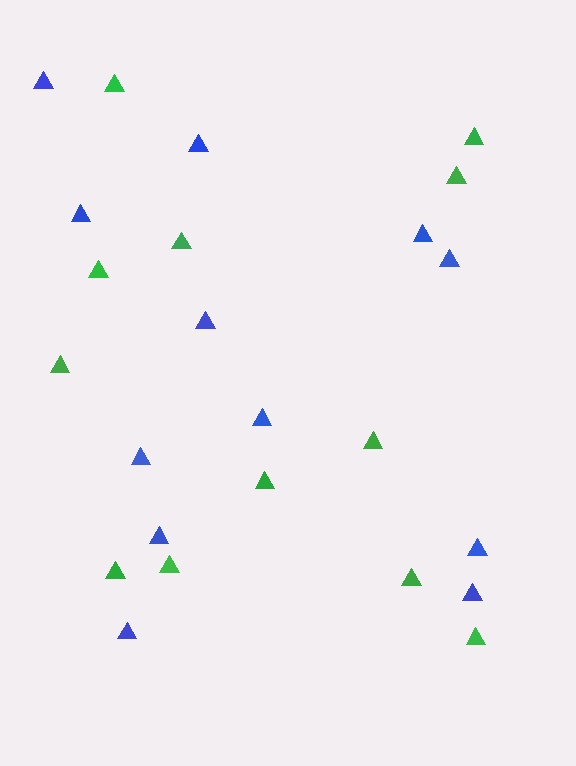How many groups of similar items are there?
There are 2 groups: one group of blue triangles (12) and one group of green triangles (12).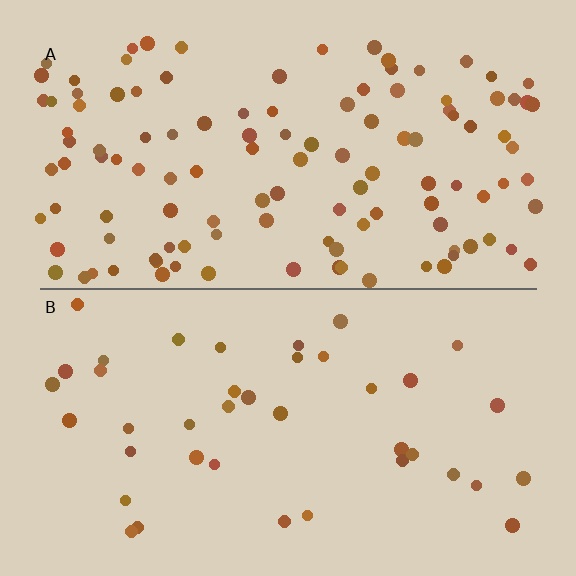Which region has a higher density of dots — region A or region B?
A (the top).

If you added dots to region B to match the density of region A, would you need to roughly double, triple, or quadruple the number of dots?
Approximately triple.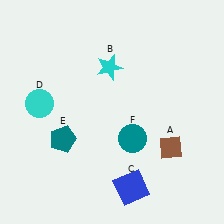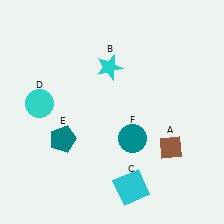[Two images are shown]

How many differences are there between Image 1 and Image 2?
There is 1 difference between the two images.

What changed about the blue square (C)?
In Image 1, C is blue. In Image 2, it changed to cyan.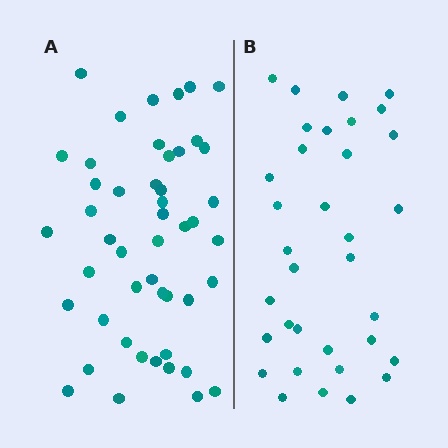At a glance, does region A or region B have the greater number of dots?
Region A (the left region) has more dots.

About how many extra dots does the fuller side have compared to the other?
Region A has approximately 15 more dots than region B.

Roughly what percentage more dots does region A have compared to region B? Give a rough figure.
About 40% more.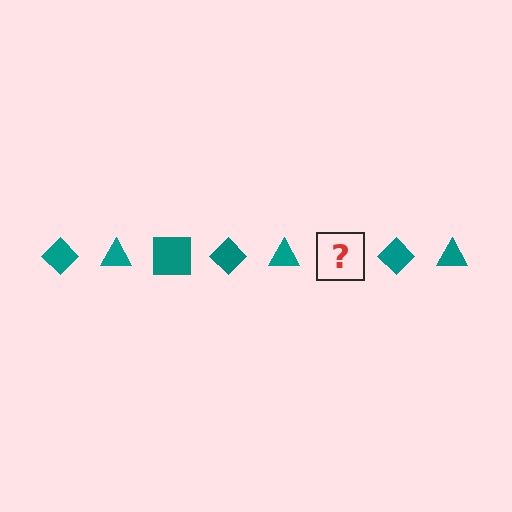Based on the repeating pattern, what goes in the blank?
The blank should be a teal square.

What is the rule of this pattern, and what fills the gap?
The rule is that the pattern cycles through diamond, triangle, square shapes in teal. The gap should be filled with a teal square.